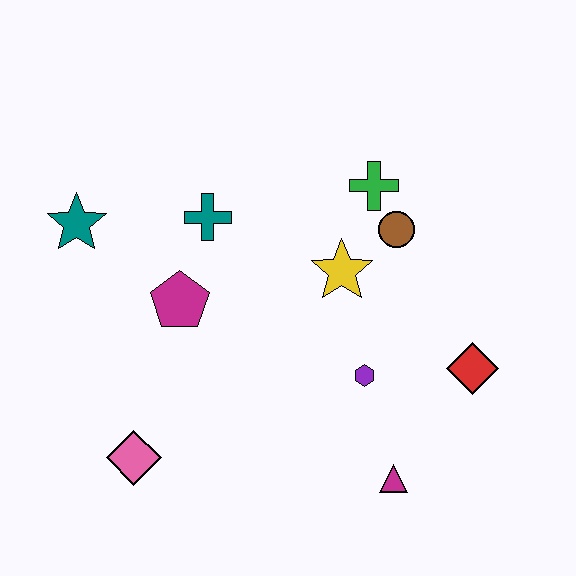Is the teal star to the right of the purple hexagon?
No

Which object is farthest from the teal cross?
The magenta triangle is farthest from the teal cross.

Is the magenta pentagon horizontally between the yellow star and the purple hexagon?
No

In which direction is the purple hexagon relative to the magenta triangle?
The purple hexagon is above the magenta triangle.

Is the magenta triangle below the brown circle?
Yes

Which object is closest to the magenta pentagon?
The teal cross is closest to the magenta pentagon.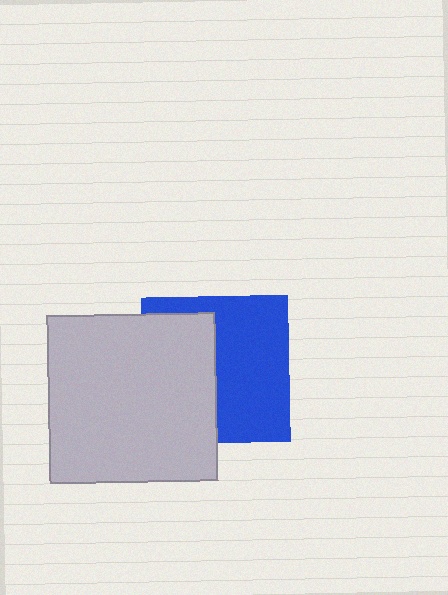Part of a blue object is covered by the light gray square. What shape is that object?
It is a square.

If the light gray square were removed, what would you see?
You would see the complete blue square.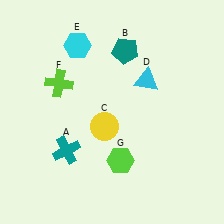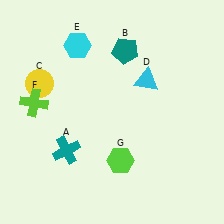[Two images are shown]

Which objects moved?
The objects that moved are: the yellow circle (C), the lime cross (F).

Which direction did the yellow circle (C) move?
The yellow circle (C) moved left.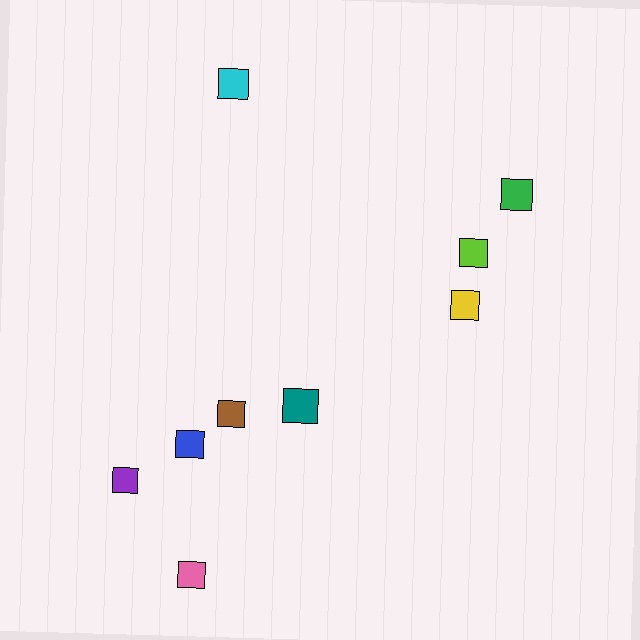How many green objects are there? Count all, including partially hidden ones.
There is 1 green object.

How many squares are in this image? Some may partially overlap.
There are 9 squares.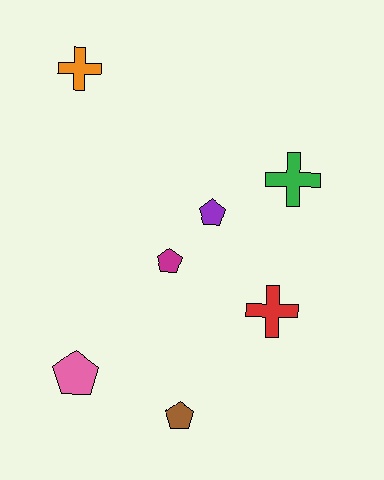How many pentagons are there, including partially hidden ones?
There are 4 pentagons.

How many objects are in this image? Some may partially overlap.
There are 7 objects.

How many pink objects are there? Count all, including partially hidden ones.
There is 1 pink object.